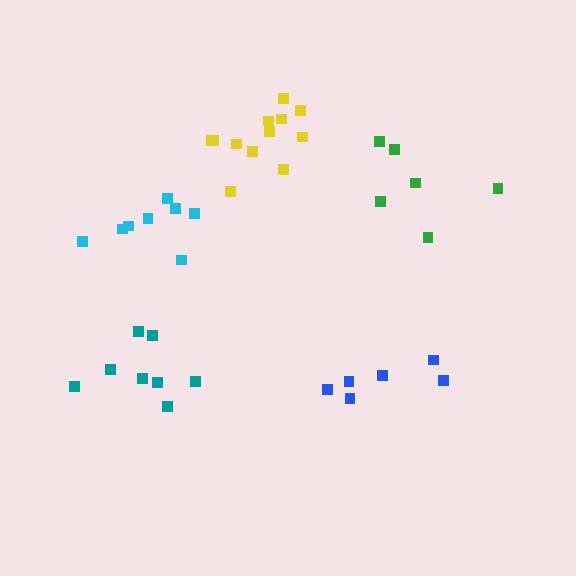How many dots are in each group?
Group 1: 12 dots, Group 2: 8 dots, Group 3: 8 dots, Group 4: 6 dots, Group 5: 6 dots (40 total).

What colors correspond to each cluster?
The clusters are colored: yellow, cyan, teal, blue, green.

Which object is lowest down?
The blue cluster is bottommost.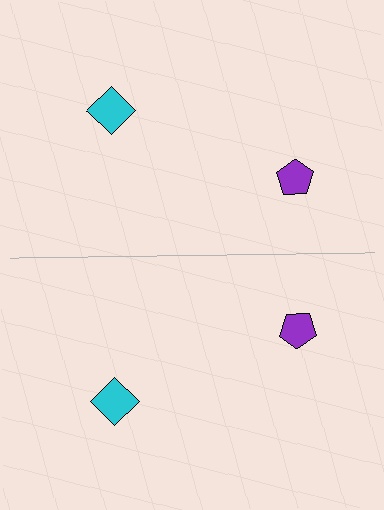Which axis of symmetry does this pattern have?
The pattern has a horizontal axis of symmetry running through the center of the image.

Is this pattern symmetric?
Yes, this pattern has bilateral (reflection) symmetry.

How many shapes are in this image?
There are 4 shapes in this image.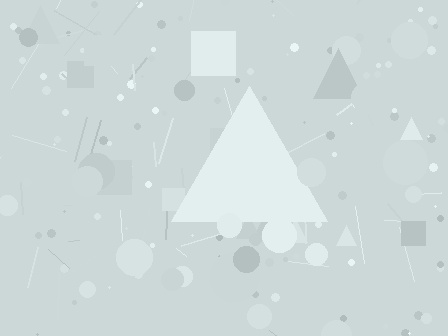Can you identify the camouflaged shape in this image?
The camouflaged shape is a triangle.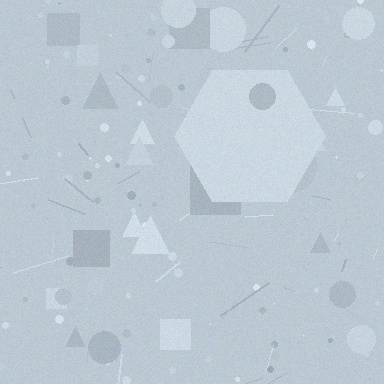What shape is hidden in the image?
A hexagon is hidden in the image.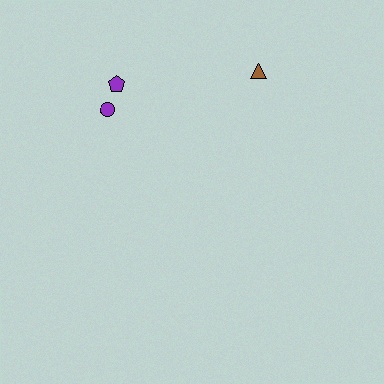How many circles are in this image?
There is 1 circle.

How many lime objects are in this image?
There are no lime objects.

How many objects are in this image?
There are 3 objects.